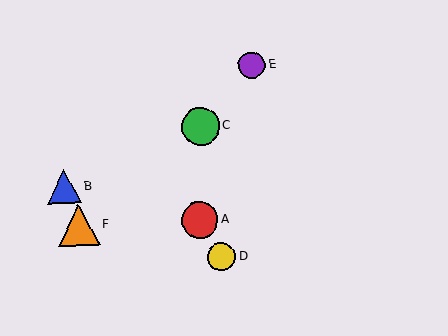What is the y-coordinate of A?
Object A is at y≈220.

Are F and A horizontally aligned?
Yes, both are at y≈225.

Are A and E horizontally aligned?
No, A is at y≈220 and E is at y≈65.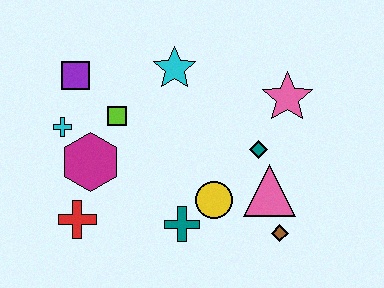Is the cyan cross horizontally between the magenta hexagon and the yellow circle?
No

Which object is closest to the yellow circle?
The teal cross is closest to the yellow circle.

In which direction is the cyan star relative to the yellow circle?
The cyan star is above the yellow circle.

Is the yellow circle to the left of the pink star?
Yes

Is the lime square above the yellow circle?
Yes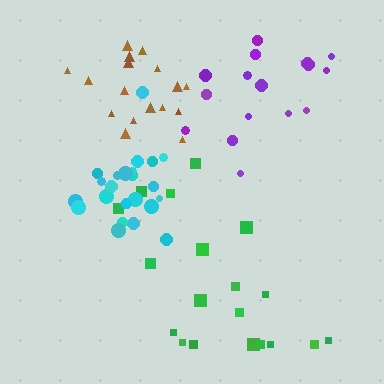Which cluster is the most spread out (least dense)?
Green.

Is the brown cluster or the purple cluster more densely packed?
Brown.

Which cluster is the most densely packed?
Cyan.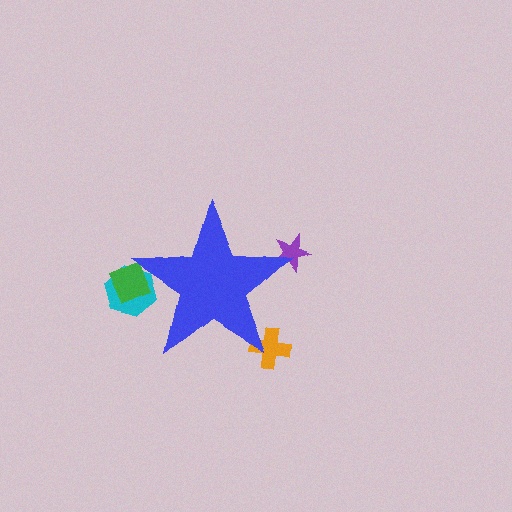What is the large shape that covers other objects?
A blue star.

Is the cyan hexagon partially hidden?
Yes, the cyan hexagon is partially hidden behind the blue star.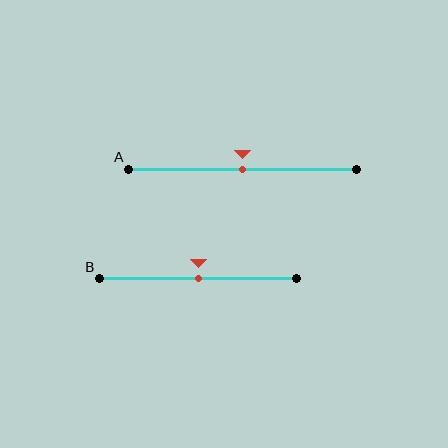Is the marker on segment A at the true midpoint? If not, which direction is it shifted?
Yes, the marker on segment A is at the true midpoint.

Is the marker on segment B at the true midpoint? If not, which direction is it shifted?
Yes, the marker on segment B is at the true midpoint.